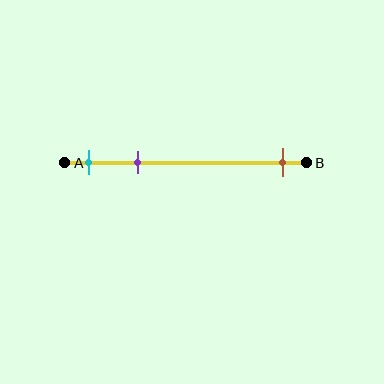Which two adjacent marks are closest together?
The cyan and purple marks are the closest adjacent pair.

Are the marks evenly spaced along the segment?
No, the marks are not evenly spaced.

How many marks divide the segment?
There are 3 marks dividing the segment.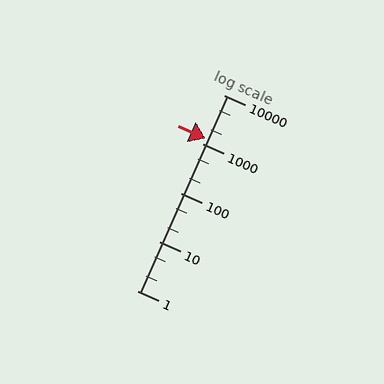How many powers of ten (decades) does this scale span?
The scale spans 4 decades, from 1 to 10000.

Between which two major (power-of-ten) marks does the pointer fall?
The pointer is between 1000 and 10000.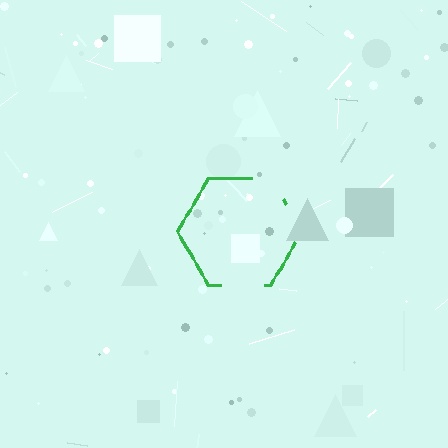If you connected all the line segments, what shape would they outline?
They would outline a hexagon.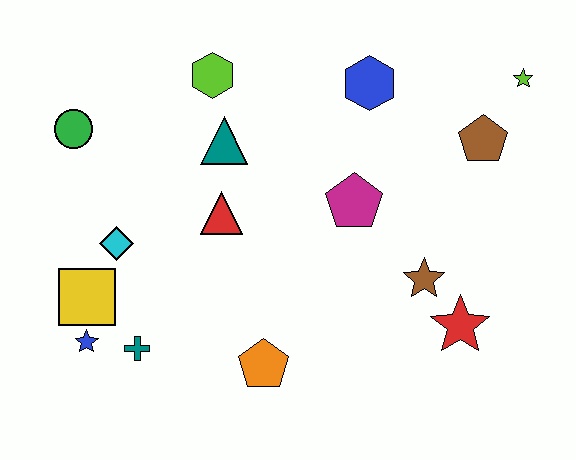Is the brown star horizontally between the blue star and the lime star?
Yes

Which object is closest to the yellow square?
The blue star is closest to the yellow square.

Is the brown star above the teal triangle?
No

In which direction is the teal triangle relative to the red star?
The teal triangle is to the left of the red star.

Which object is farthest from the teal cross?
The lime star is farthest from the teal cross.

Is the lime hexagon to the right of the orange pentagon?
No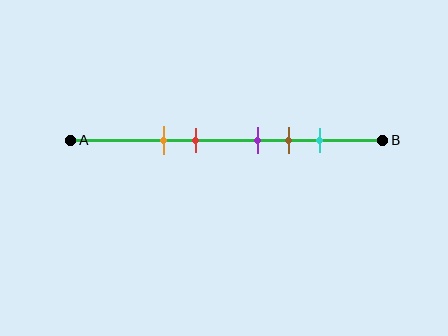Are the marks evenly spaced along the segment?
No, the marks are not evenly spaced.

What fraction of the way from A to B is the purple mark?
The purple mark is approximately 60% (0.6) of the way from A to B.